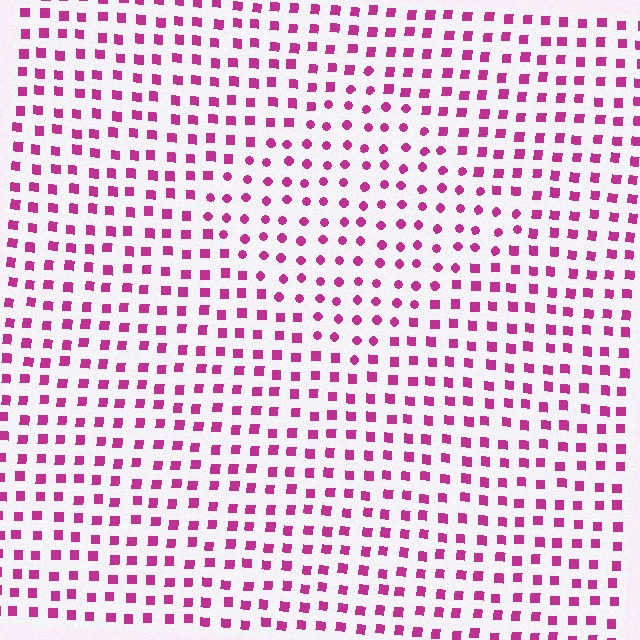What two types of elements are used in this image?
The image uses circles inside the diamond region and squares outside it.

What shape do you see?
I see a diamond.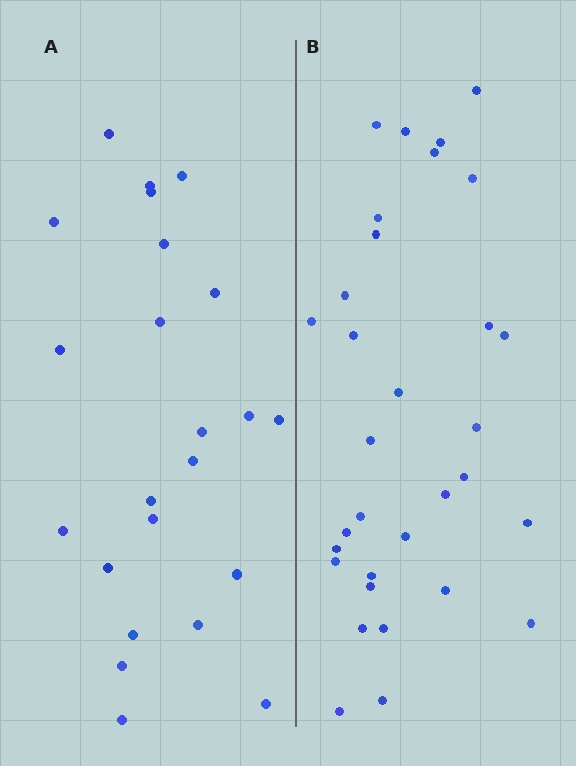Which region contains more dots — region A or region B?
Region B (the right region) has more dots.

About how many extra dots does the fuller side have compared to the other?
Region B has roughly 8 or so more dots than region A.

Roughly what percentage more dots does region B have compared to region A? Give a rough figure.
About 40% more.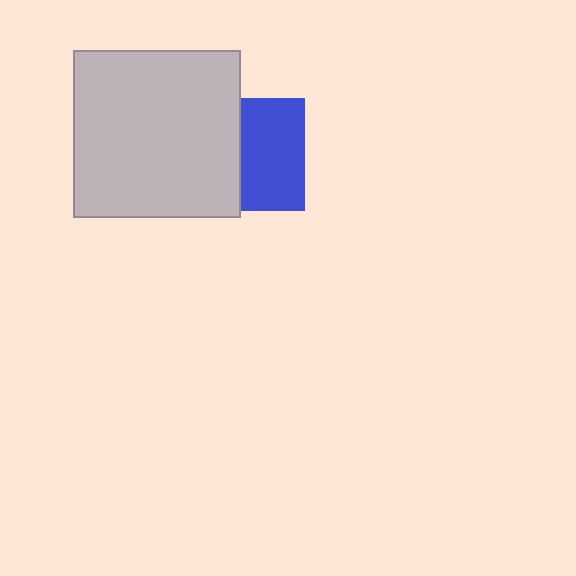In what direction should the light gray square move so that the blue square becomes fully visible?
The light gray square should move left. That is the shortest direction to clear the overlap and leave the blue square fully visible.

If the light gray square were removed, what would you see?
You would see the complete blue square.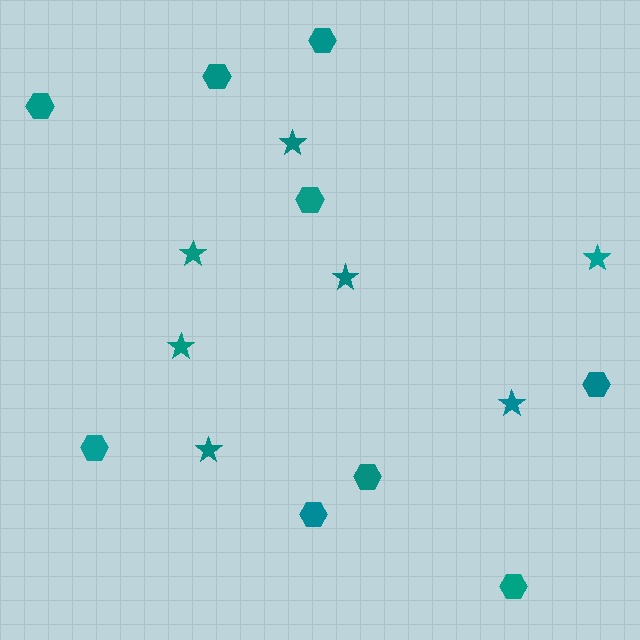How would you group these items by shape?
There are 2 groups: one group of stars (7) and one group of hexagons (9).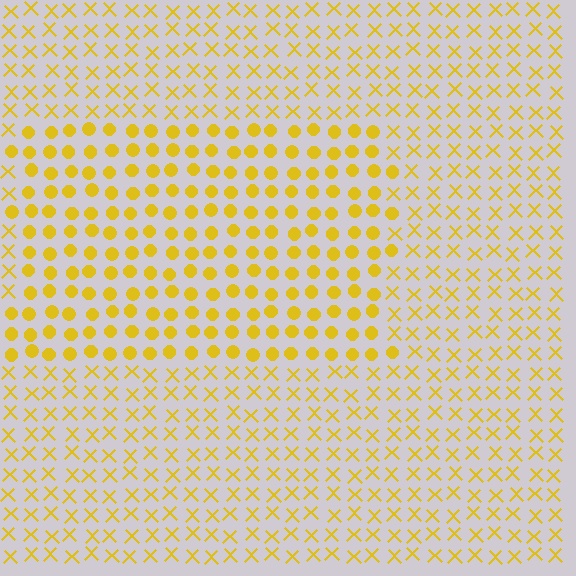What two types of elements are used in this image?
The image uses circles inside the rectangle region and X marks outside it.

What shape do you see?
I see a rectangle.